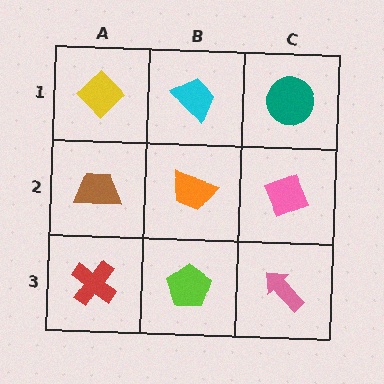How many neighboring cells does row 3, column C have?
2.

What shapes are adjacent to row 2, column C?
A teal circle (row 1, column C), a pink arrow (row 3, column C), an orange trapezoid (row 2, column B).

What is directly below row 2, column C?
A pink arrow.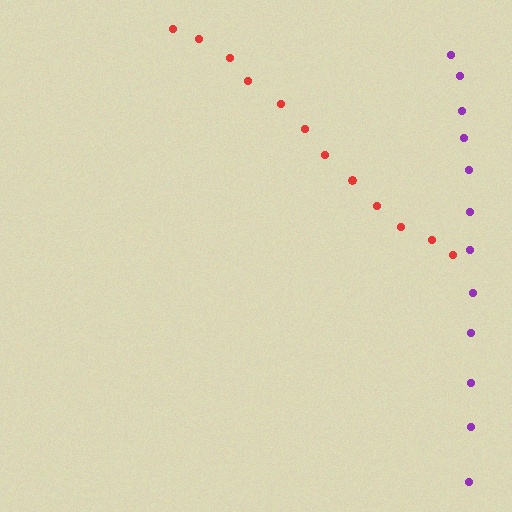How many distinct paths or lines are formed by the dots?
There are 2 distinct paths.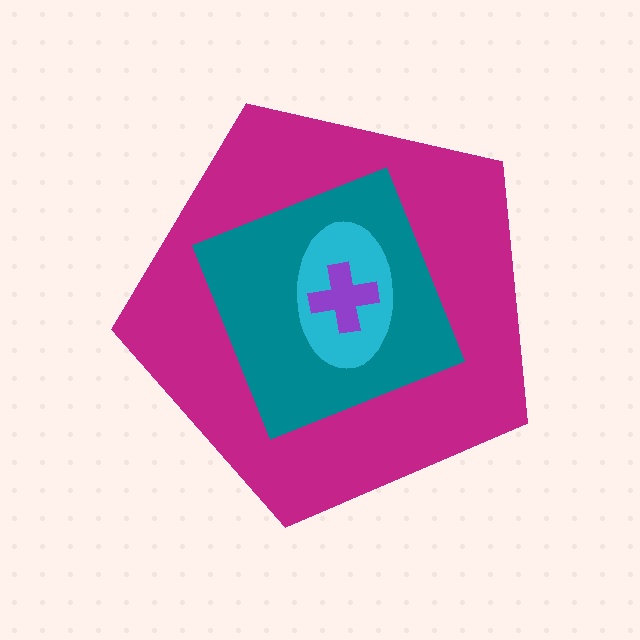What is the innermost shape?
The purple cross.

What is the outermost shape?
The magenta pentagon.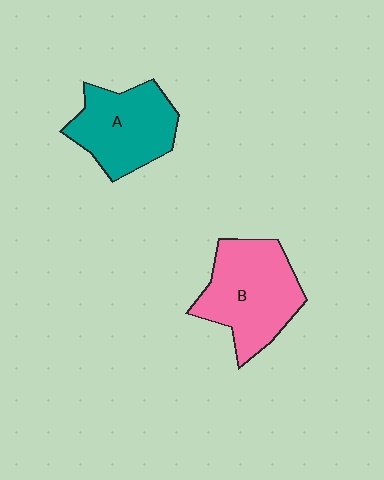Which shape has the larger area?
Shape B (pink).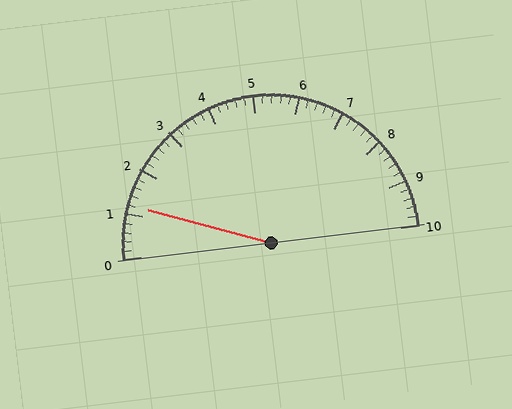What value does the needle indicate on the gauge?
The needle indicates approximately 1.2.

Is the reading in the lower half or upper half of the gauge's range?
The reading is in the lower half of the range (0 to 10).